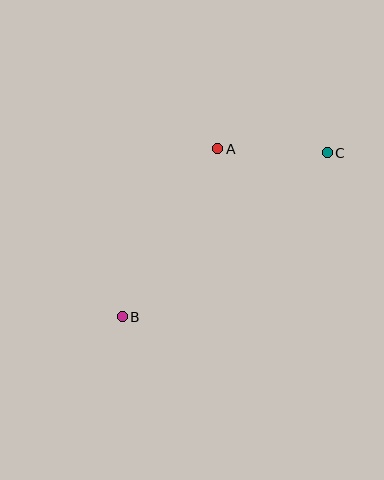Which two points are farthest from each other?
Points B and C are farthest from each other.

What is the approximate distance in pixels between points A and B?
The distance between A and B is approximately 193 pixels.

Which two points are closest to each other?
Points A and C are closest to each other.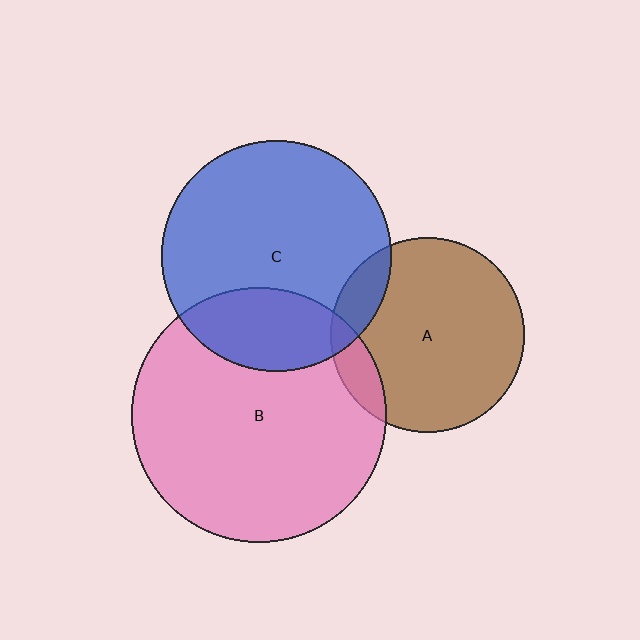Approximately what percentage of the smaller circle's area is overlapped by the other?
Approximately 10%.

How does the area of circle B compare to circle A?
Approximately 1.7 times.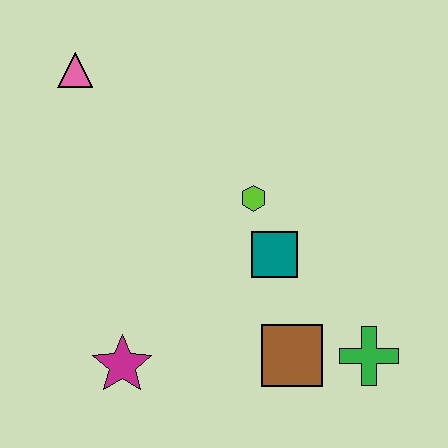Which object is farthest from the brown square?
The pink triangle is farthest from the brown square.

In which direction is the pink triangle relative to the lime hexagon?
The pink triangle is to the left of the lime hexagon.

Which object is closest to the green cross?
The brown square is closest to the green cross.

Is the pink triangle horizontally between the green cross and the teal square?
No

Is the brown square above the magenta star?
Yes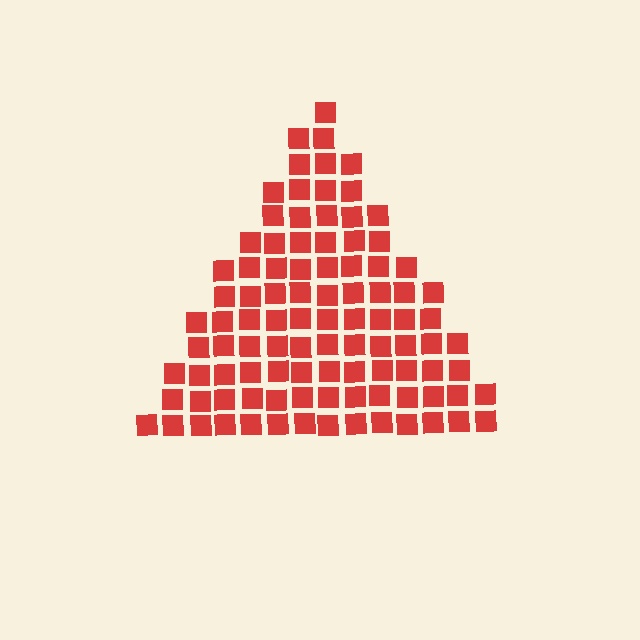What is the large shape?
The large shape is a triangle.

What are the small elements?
The small elements are squares.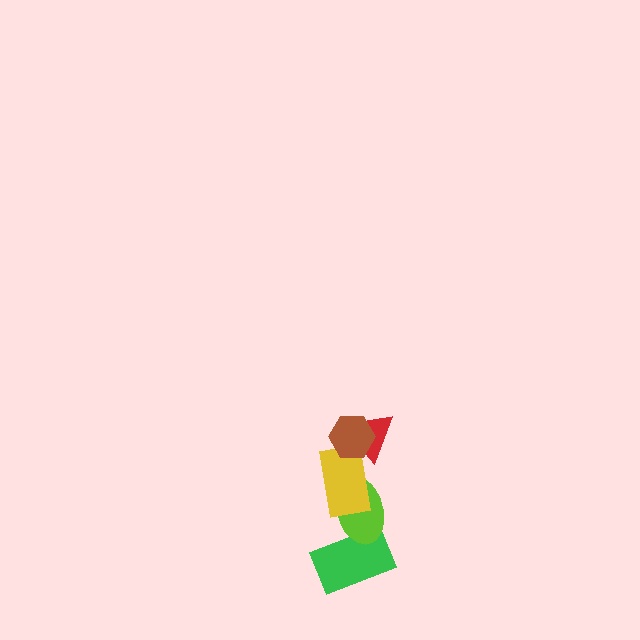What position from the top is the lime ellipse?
The lime ellipse is 4th from the top.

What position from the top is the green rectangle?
The green rectangle is 5th from the top.